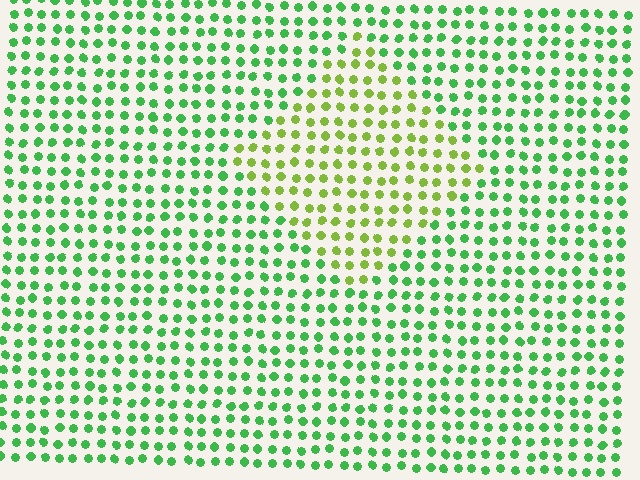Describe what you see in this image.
The image is filled with small green elements in a uniform arrangement. A diamond-shaped region is visible where the elements are tinted to a slightly different hue, forming a subtle color boundary.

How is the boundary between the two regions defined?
The boundary is defined purely by a slight shift in hue (about 40 degrees). Spacing, size, and orientation are identical on both sides.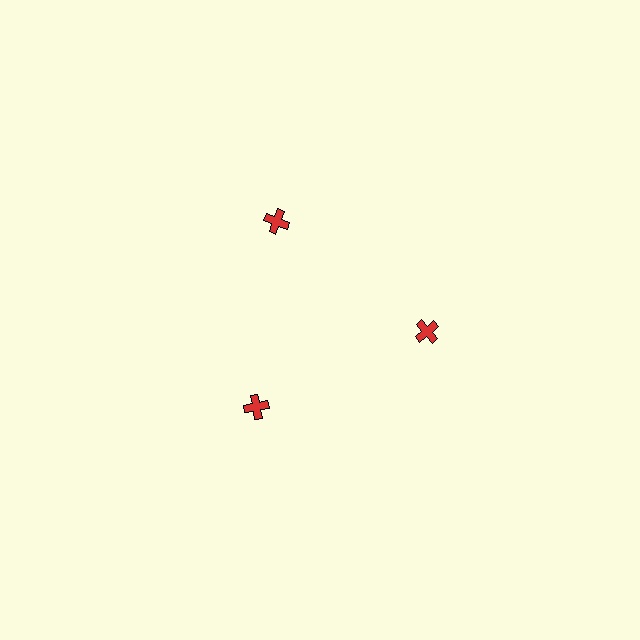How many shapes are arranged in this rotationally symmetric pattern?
There are 3 shapes, arranged in 3 groups of 1.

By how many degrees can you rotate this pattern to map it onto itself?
The pattern maps onto itself every 120 degrees of rotation.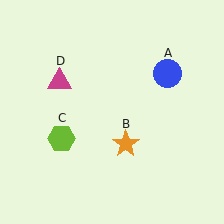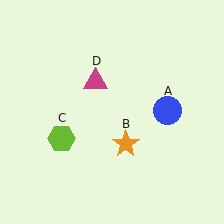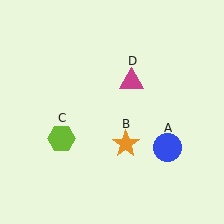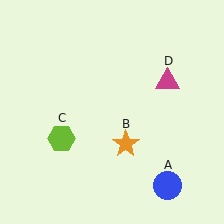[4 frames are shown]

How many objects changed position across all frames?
2 objects changed position: blue circle (object A), magenta triangle (object D).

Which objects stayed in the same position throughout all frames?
Orange star (object B) and lime hexagon (object C) remained stationary.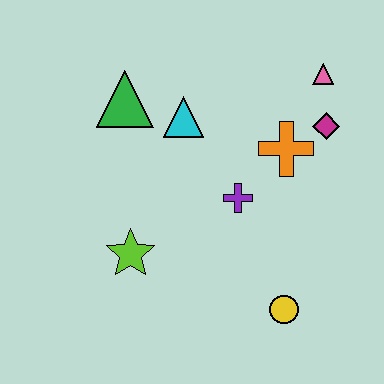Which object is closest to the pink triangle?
The magenta diamond is closest to the pink triangle.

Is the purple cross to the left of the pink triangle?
Yes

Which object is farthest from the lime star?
The pink triangle is farthest from the lime star.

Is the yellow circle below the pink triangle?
Yes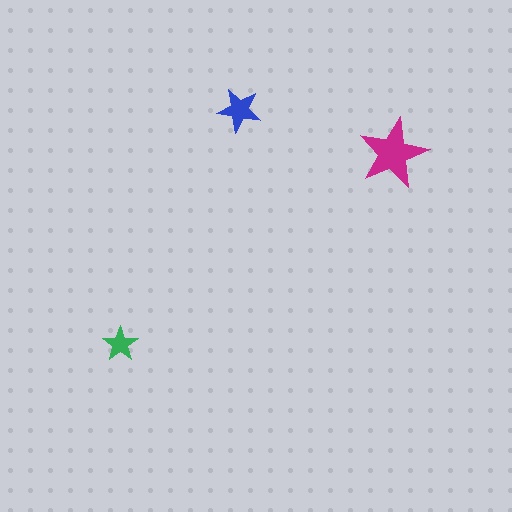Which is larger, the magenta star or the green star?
The magenta one.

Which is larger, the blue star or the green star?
The blue one.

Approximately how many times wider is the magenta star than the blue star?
About 1.5 times wider.